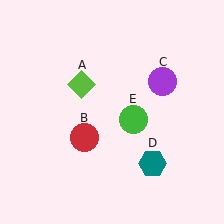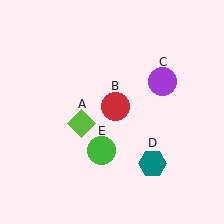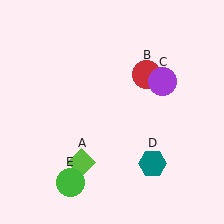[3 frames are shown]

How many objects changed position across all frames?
3 objects changed position: lime diamond (object A), red circle (object B), green circle (object E).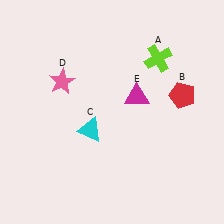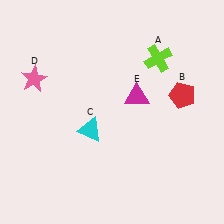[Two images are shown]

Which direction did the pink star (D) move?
The pink star (D) moved left.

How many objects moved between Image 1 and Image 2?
1 object moved between the two images.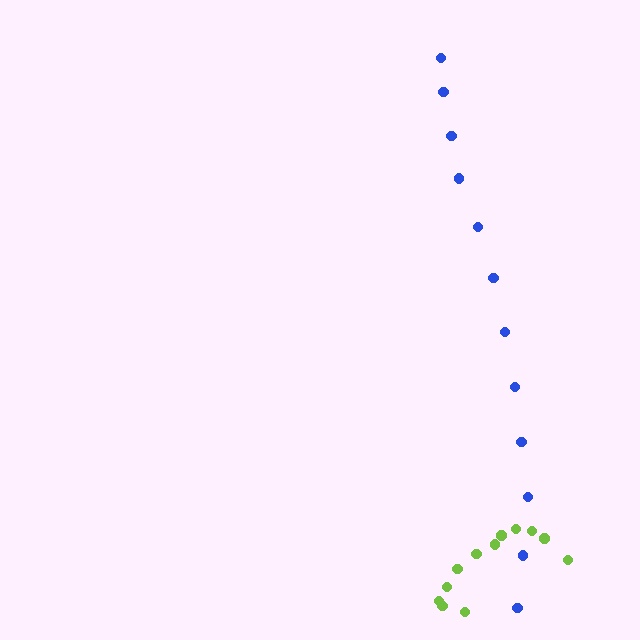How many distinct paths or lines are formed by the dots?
There are 2 distinct paths.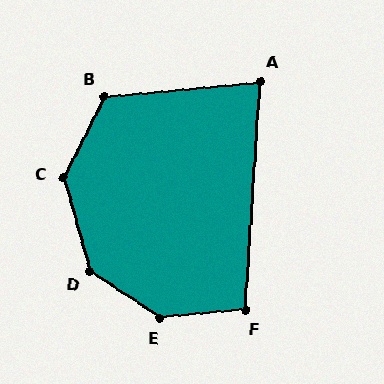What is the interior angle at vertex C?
Approximately 137 degrees (obtuse).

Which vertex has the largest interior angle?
E, at approximately 142 degrees.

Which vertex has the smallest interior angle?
A, at approximately 81 degrees.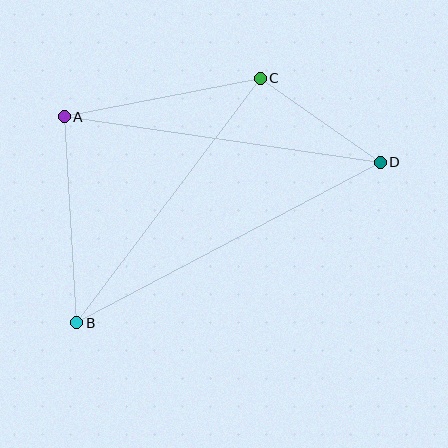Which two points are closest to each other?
Points C and D are closest to each other.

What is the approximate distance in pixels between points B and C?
The distance between B and C is approximately 305 pixels.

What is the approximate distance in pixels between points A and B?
The distance between A and B is approximately 206 pixels.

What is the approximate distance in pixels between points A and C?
The distance between A and C is approximately 199 pixels.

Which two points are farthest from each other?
Points B and D are farthest from each other.